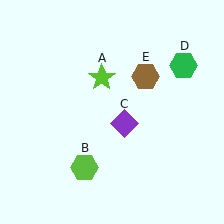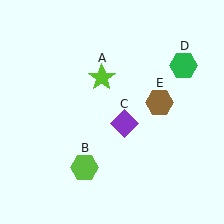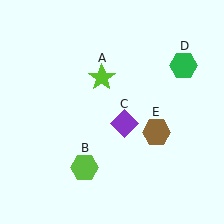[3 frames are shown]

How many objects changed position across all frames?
1 object changed position: brown hexagon (object E).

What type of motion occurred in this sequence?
The brown hexagon (object E) rotated clockwise around the center of the scene.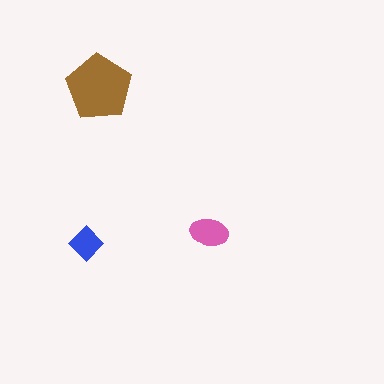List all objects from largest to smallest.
The brown pentagon, the pink ellipse, the blue diamond.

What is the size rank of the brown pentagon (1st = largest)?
1st.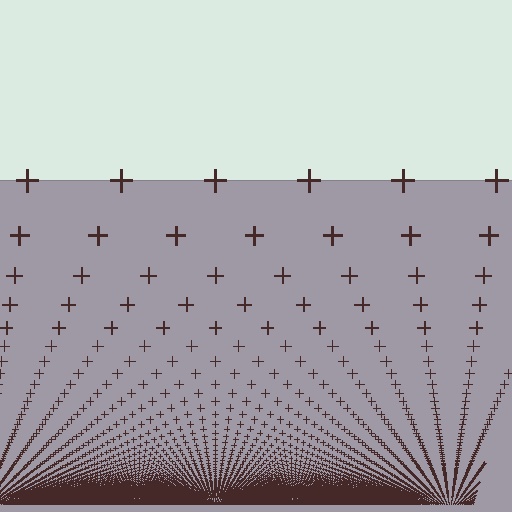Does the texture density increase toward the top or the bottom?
Density increases toward the bottom.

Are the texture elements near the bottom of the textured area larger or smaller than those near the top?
Smaller. The gradient is inverted — elements near the bottom are smaller and denser.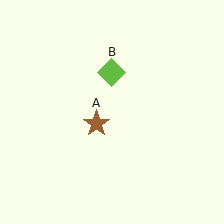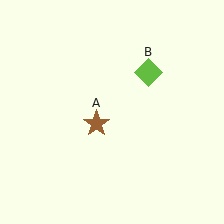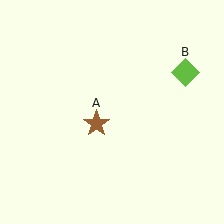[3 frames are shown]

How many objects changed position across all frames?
1 object changed position: lime diamond (object B).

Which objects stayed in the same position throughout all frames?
Brown star (object A) remained stationary.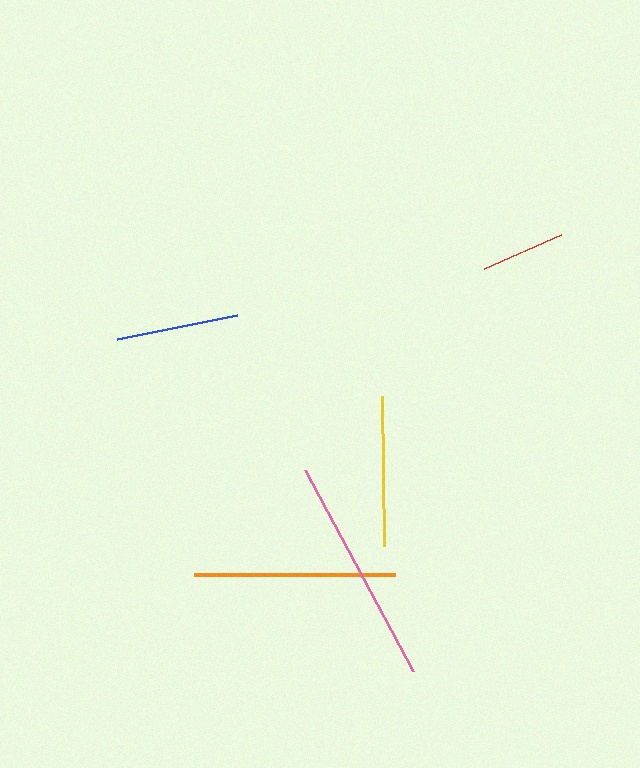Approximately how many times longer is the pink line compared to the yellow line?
The pink line is approximately 1.5 times the length of the yellow line.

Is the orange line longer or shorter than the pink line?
The pink line is longer than the orange line.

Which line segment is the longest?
The pink line is the longest at approximately 228 pixels.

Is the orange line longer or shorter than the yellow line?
The orange line is longer than the yellow line.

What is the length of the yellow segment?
The yellow segment is approximately 150 pixels long.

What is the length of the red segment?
The red segment is approximately 85 pixels long.